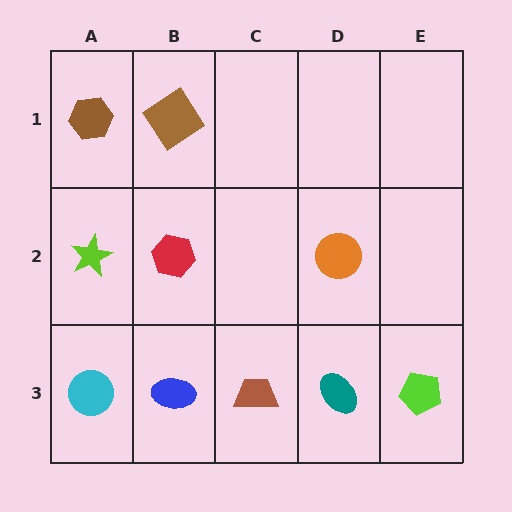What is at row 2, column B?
A red hexagon.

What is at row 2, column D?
An orange circle.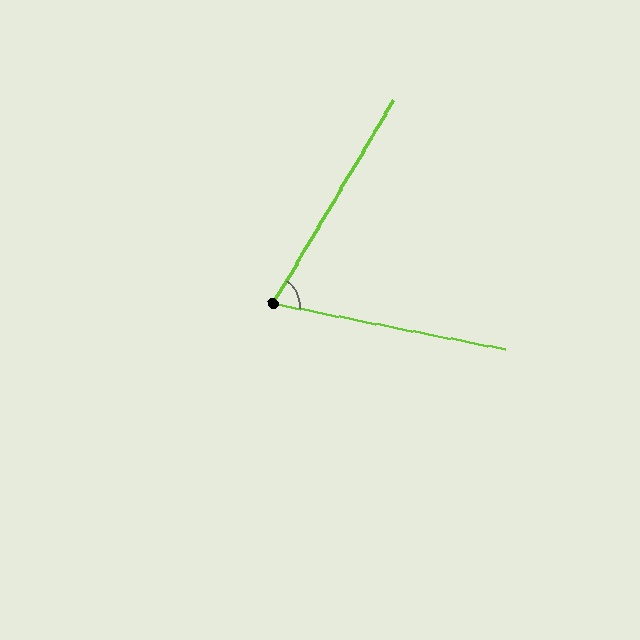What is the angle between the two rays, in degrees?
Approximately 71 degrees.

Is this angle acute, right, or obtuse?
It is acute.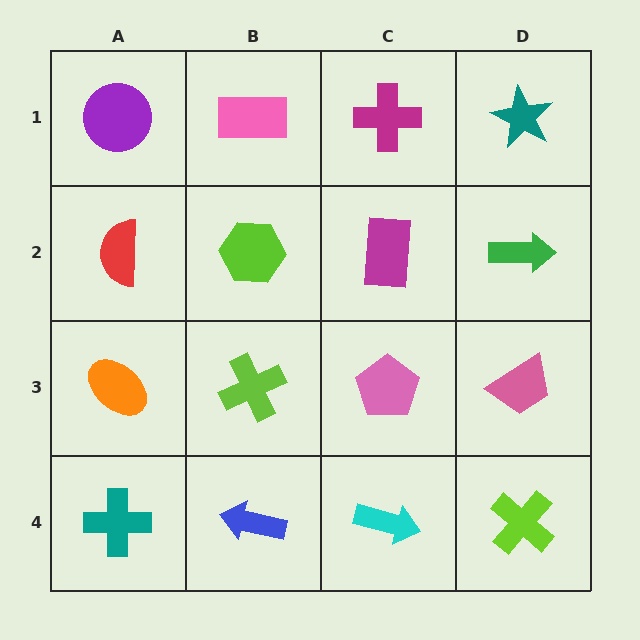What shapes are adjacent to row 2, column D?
A teal star (row 1, column D), a pink trapezoid (row 3, column D), a magenta rectangle (row 2, column C).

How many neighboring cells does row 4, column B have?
3.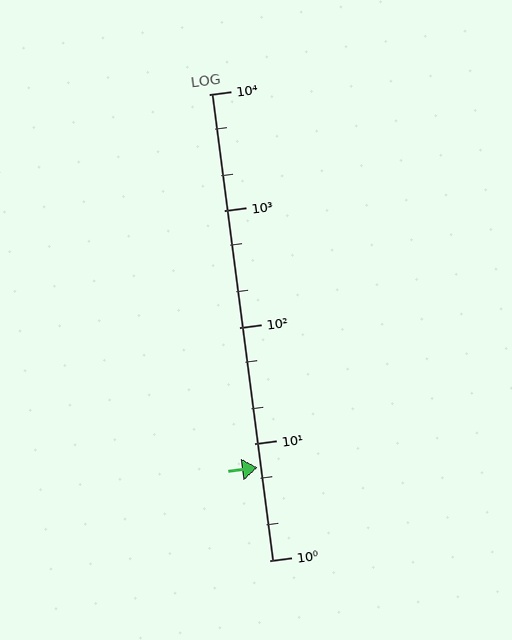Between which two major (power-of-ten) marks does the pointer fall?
The pointer is between 1 and 10.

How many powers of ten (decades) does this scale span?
The scale spans 4 decades, from 1 to 10000.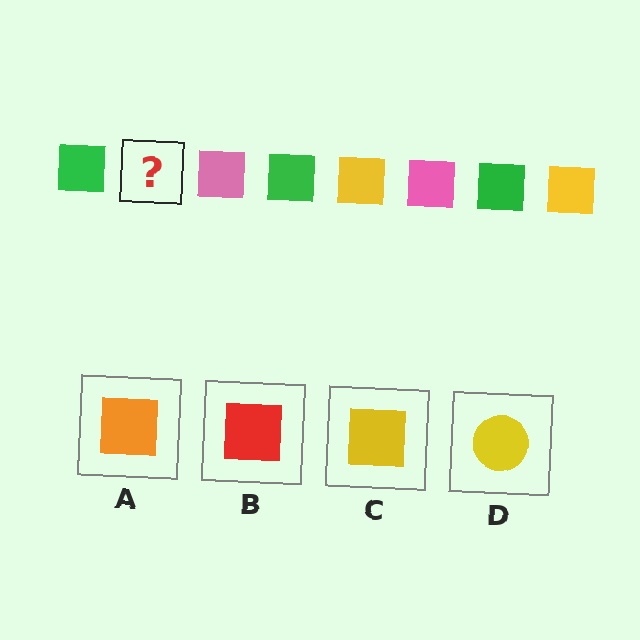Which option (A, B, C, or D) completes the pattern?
C.